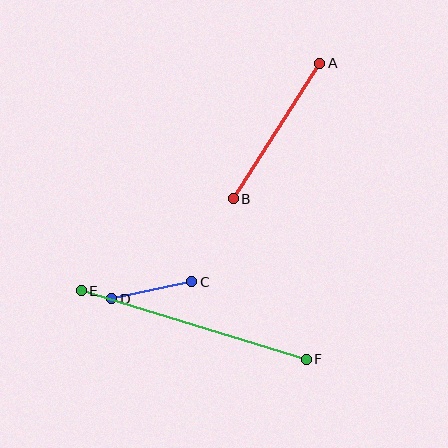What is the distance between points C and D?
The distance is approximately 82 pixels.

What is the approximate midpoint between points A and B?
The midpoint is at approximately (277, 131) pixels.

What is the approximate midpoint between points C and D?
The midpoint is at approximately (152, 290) pixels.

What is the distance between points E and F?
The distance is approximately 235 pixels.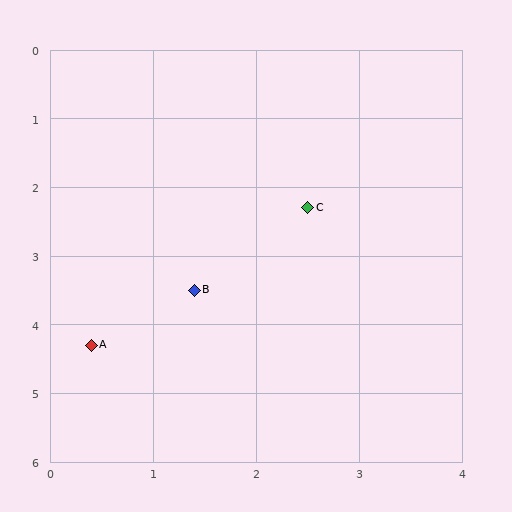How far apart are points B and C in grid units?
Points B and C are about 1.6 grid units apart.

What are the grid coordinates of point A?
Point A is at approximately (0.4, 4.3).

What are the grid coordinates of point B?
Point B is at approximately (1.4, 3.5).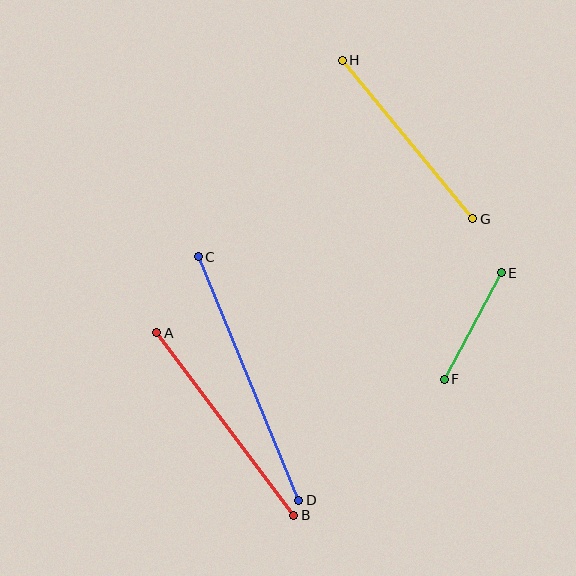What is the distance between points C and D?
The distance is approximately 263 pixels.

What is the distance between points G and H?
The distance is approximately 205 pixels.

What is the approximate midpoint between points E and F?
The midpoint is at approximately (473, 326) pixels.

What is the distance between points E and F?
The distance is approximately 121 pixels.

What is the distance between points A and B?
The distance is approximately 228 pixels.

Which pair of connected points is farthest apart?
Points C and D are farthest apart.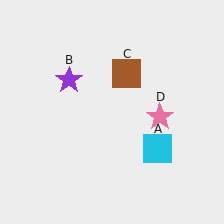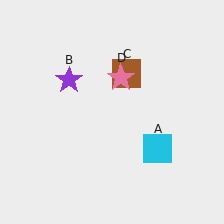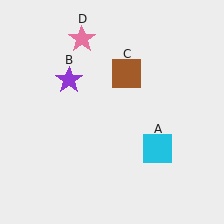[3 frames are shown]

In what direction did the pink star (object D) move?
The pink star (object D) moved up and to the left.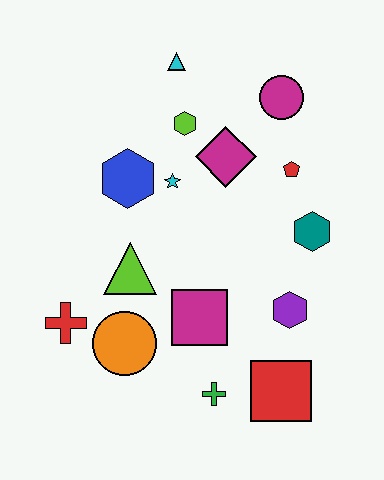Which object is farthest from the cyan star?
The red square is farthest from the cyan star.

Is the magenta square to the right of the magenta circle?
No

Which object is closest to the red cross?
The orange circle is closest to the red cross.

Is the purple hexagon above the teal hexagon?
No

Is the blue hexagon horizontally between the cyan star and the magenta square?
No